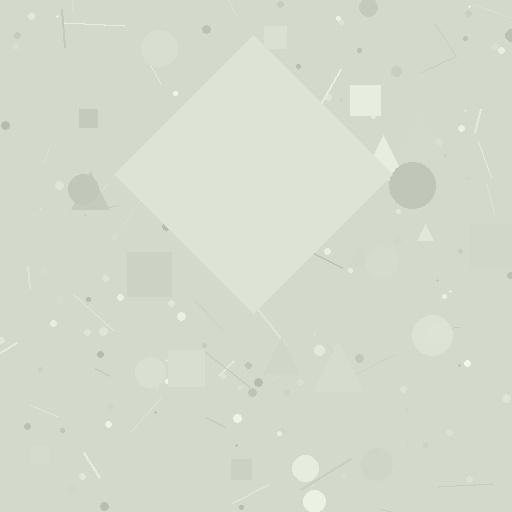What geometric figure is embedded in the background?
A diamond is embedded in the background.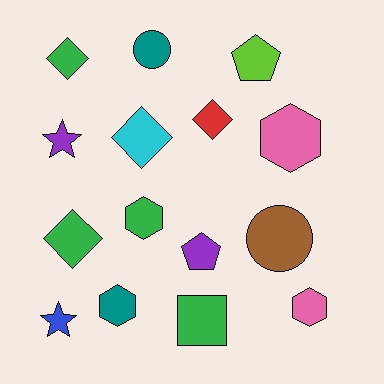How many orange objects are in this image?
There are no orange objects.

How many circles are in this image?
There are 2 circles.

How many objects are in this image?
There are 15 objects.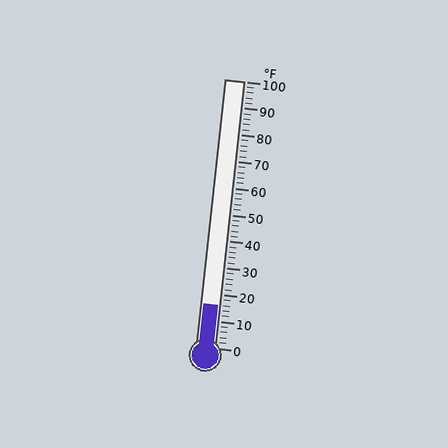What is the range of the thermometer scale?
The thermometer scale ranges from 0°F to 100°F.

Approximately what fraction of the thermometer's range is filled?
The thermometer is filled to approximately 15% of its range.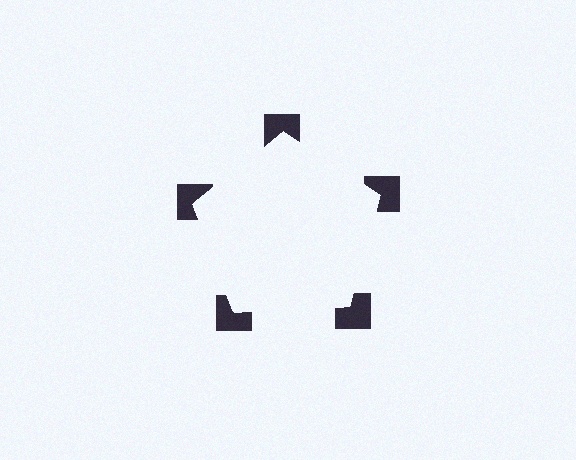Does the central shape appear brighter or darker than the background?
It typically appears slightly brighter than the background, even though no actual brightness change is drawn.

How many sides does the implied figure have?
5 sides.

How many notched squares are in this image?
There are 5 — one at each vertex of the illusory pentagon.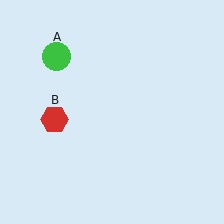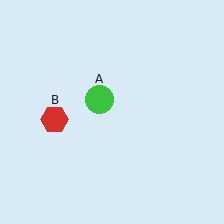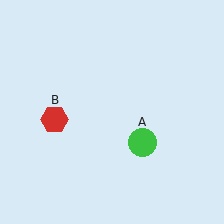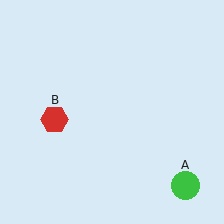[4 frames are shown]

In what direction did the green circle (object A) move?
The green circle (object A) moved down and to the right.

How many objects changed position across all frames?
1 object changed position: green circle (object A).